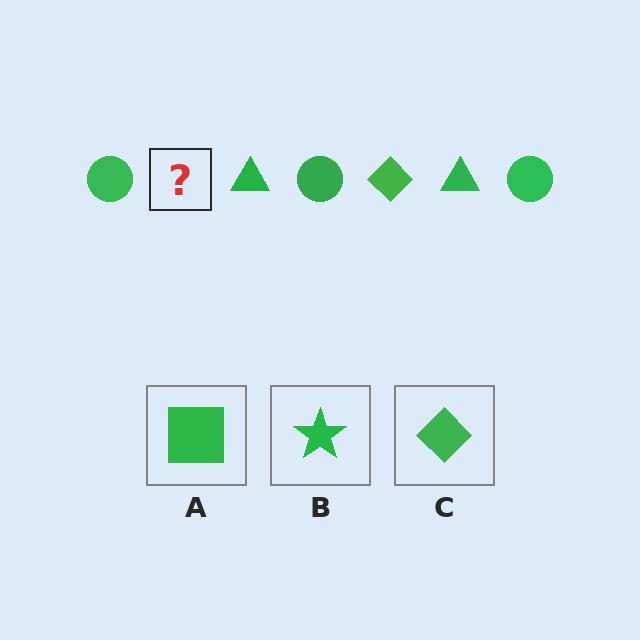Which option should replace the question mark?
Option C.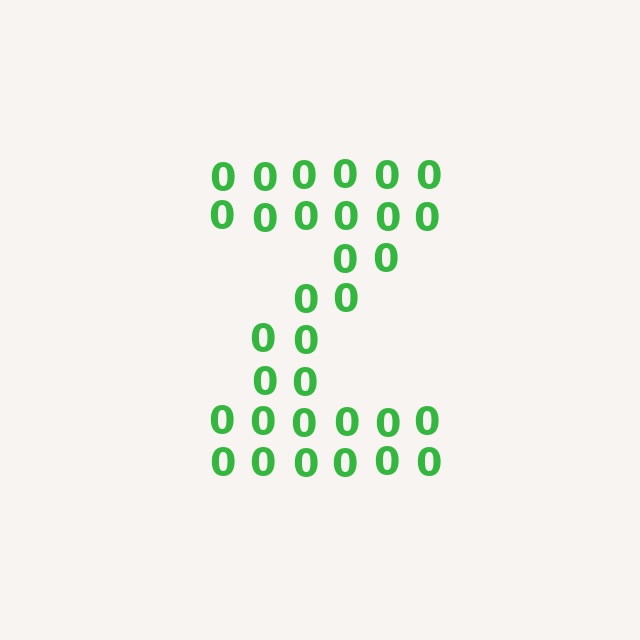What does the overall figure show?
The overall figure shows the letter Z.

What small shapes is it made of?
It is made of small digit 0's.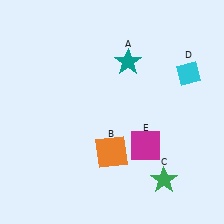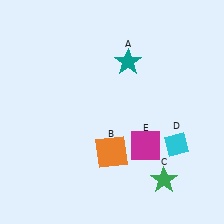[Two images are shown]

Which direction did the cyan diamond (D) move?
The cyan diamond (D) moved down.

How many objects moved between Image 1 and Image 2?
1 object moved between the two images.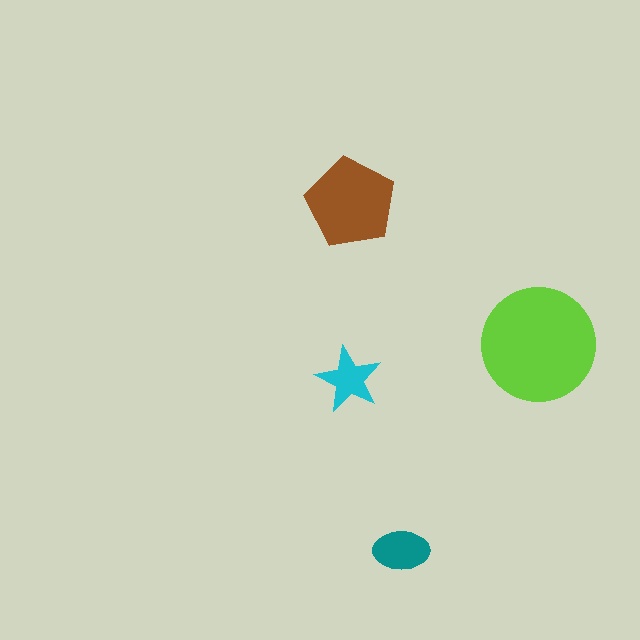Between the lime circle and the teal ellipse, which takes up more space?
The lime circle.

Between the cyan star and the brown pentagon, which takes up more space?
The brown pentagon.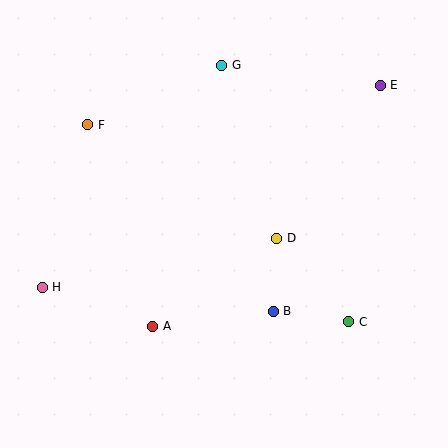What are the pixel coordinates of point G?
Point G is at (222, 65).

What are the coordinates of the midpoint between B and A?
The midpoint between B and A is at (213, 319).